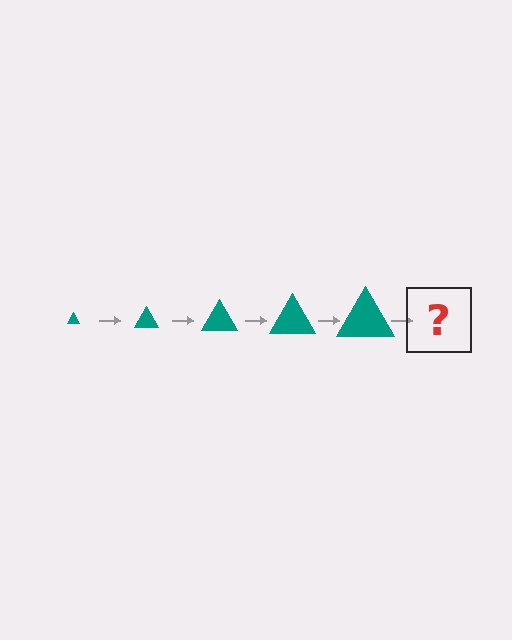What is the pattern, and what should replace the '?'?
The pattern is that the triangle gets progressively larger each step. The '?' should be a teal triangle, larger than the previous one.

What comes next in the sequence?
The next element should be a teal triangle, larger than the previous one.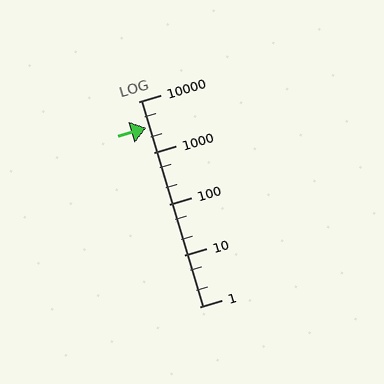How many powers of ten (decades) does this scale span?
The scale spans 4 decades, from 1 to 10000.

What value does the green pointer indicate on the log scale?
The pointer indicates approximately 3000.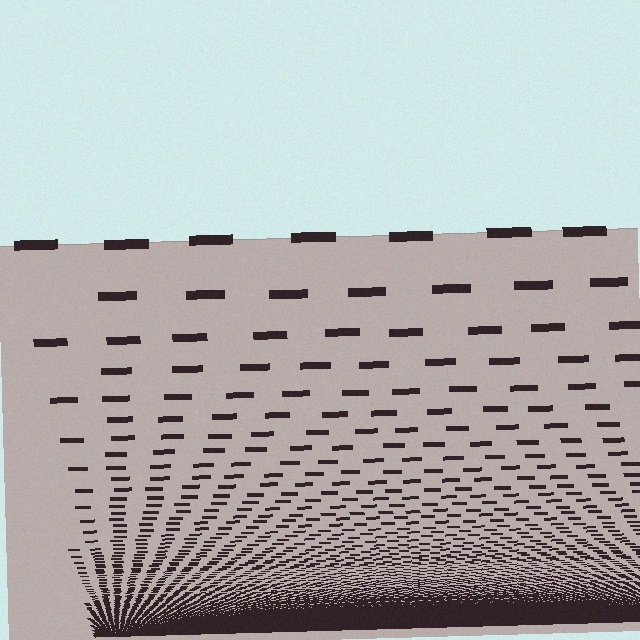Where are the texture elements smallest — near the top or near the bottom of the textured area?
Near the bottom.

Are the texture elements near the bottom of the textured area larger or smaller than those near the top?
Smaller. The gradient is inverted — elements near the bottom are smaller and denser.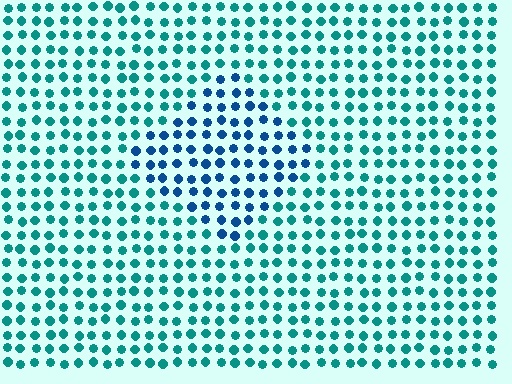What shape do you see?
I see a diamond.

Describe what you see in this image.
The image is filled with small teal elements in a uniform arrangement. A diamond-shaped region is visible where the elements are tinted to a slightly different hue, forming a subtle color boundary.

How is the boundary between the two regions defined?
The boundary is defined purely by a slight shift in hue (about 36 degrees). Spacing, size, and orientation are identical on both sides.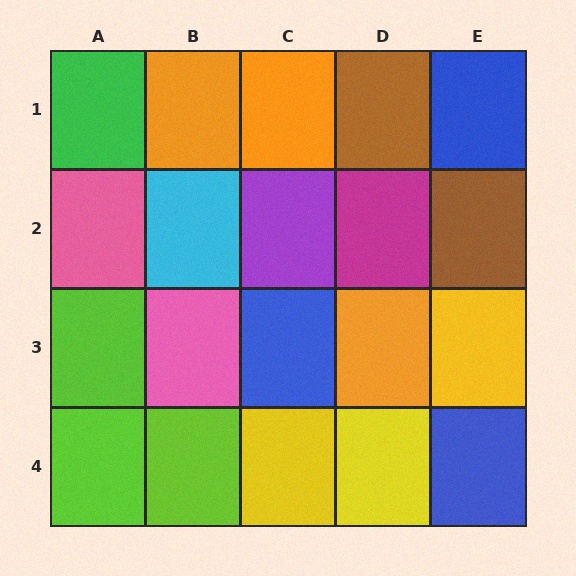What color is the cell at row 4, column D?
Yellow.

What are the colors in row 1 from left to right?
Green, orange, orange, brown, blue.